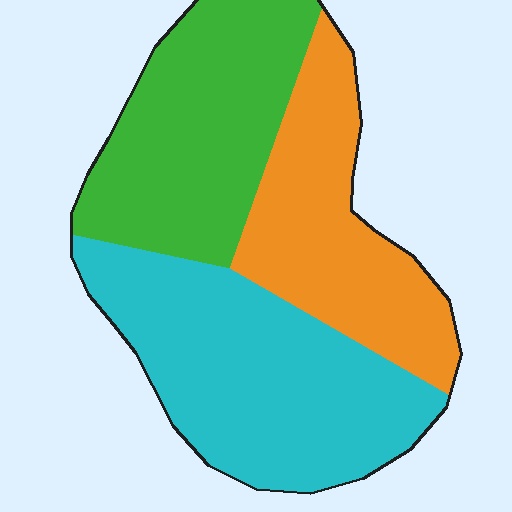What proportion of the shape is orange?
Orange takes up between a quarter and a half of the shape.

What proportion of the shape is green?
Green covers 32% of the shape.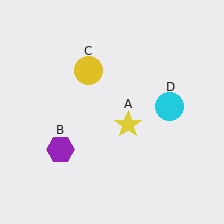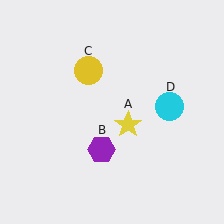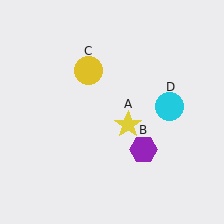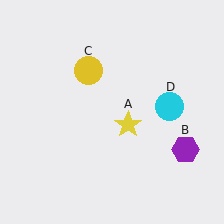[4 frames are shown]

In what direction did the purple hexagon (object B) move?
The purple hexagon (object B) moved right.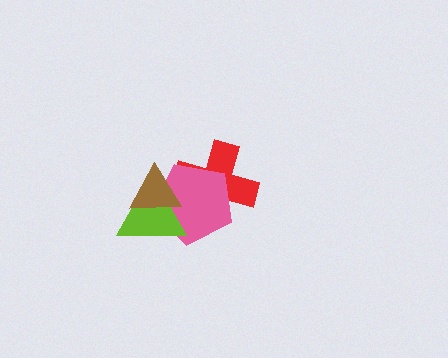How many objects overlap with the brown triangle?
3 objects overlap with the brown triangle.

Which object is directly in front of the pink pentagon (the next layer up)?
The lime triangle is directly in front of the pink pentagon.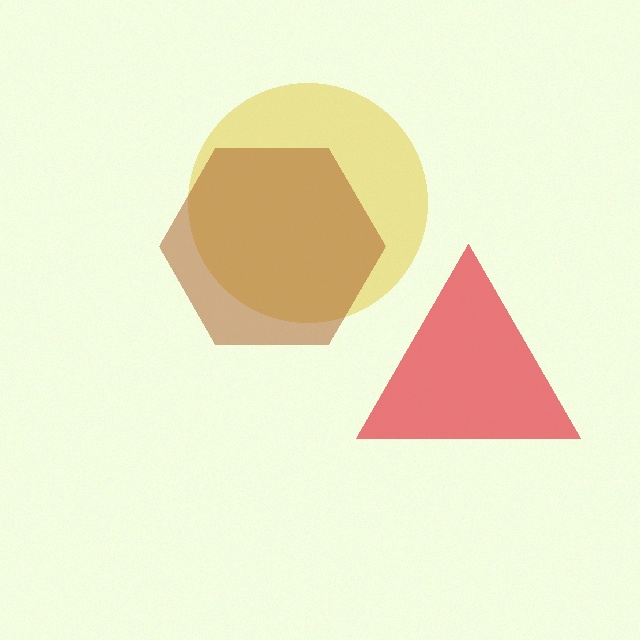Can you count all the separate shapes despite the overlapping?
Yes, there are 3 separate shapes.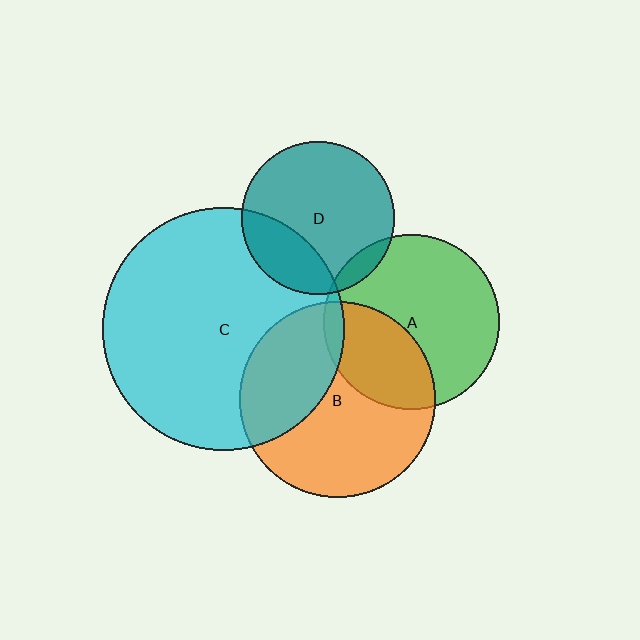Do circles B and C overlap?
Yes.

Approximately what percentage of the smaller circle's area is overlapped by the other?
Approximately 35%.